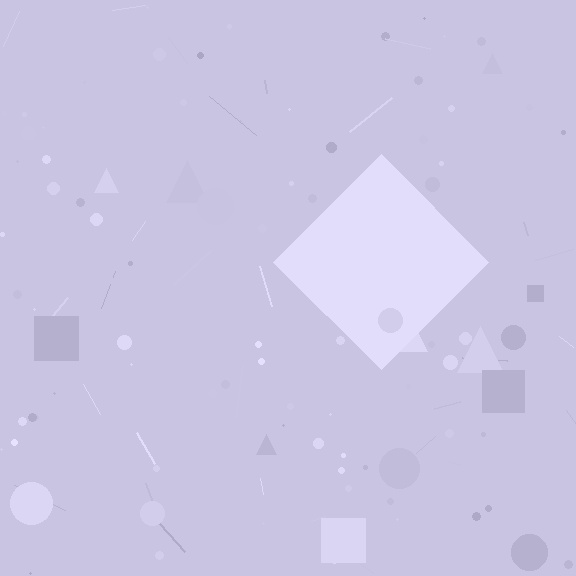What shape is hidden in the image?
A diamond is hidden in the image.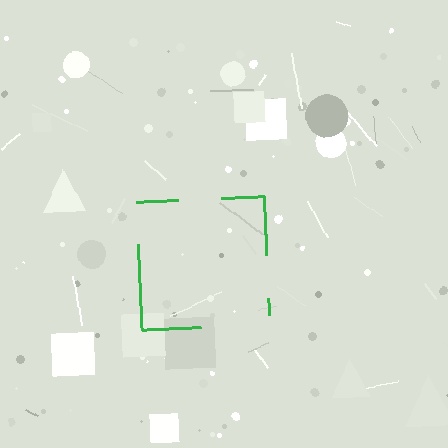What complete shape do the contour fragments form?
The contour fragments form a square.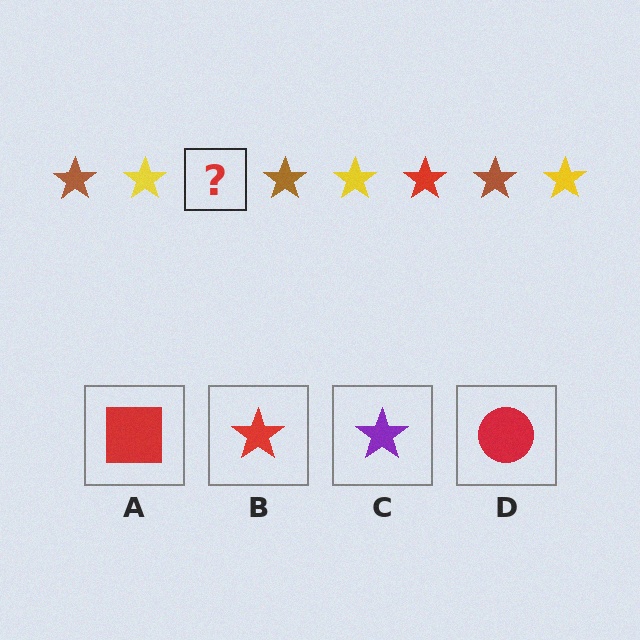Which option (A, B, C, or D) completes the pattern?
B.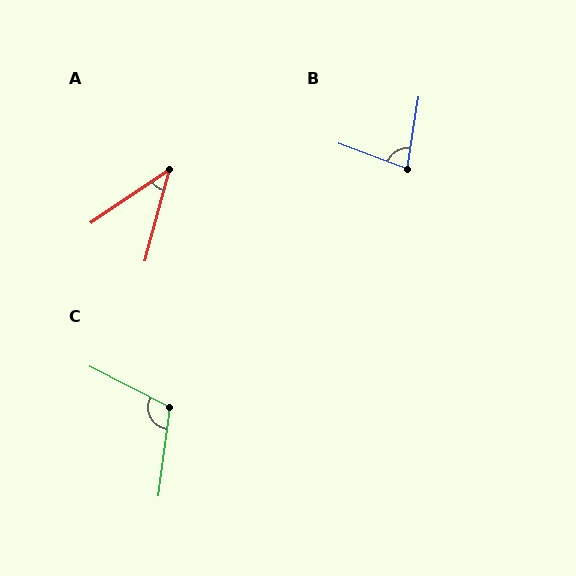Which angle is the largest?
C, at approximately 109 degrees.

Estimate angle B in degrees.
Approximately 78 degrees.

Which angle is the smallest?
A, at approximately 41 degrees.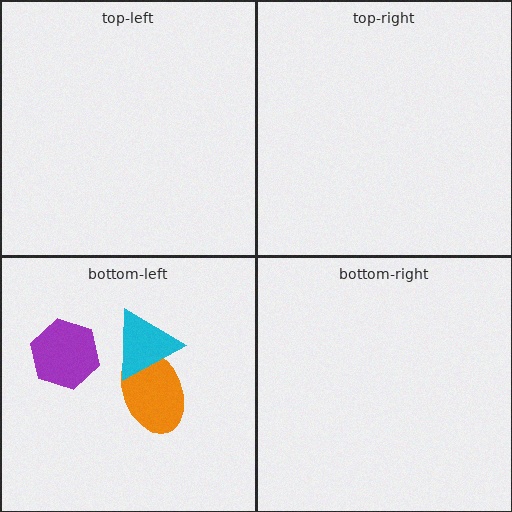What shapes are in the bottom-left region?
The orange ellipse, the cyan triangle, the purple hexagon.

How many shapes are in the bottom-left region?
3.